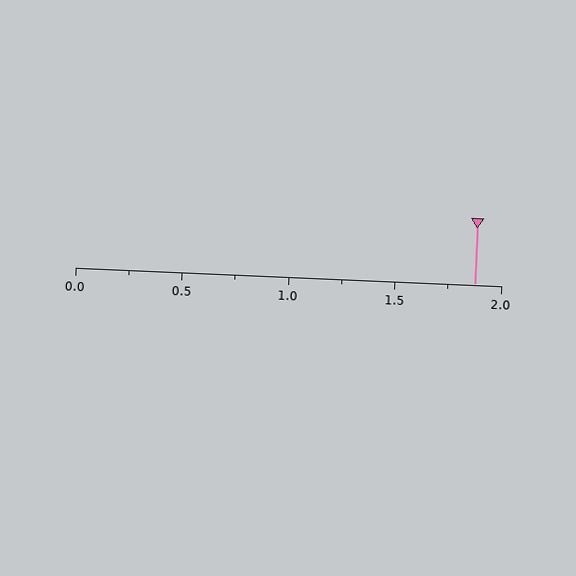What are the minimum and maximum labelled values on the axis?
The axis runs from 0.0 to 2.0.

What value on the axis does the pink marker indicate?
The marker indicates approximately 1.88.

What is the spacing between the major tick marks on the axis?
The major ticks are spaced 0.5 apart.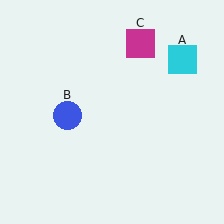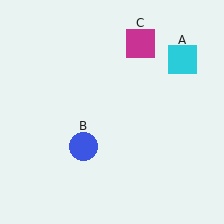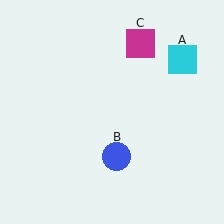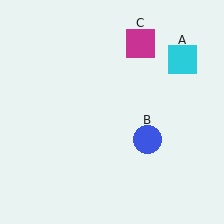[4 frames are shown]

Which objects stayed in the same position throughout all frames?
Cyan square (object A) and magenta square (object C) remained stationary.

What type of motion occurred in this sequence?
The blue circle (object B) rotated counterclockwise around the center of the scene.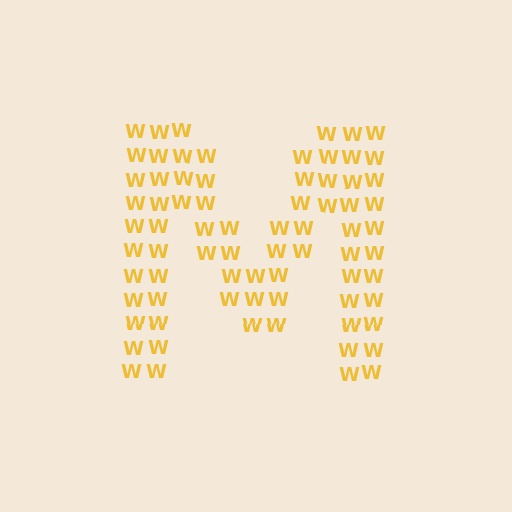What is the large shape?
The large shape is the letter M.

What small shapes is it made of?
It is made of small letter W's.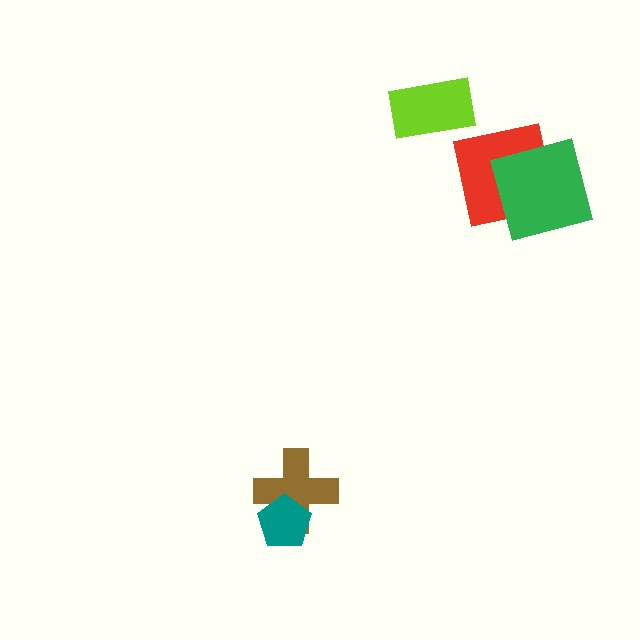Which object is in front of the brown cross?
The teal pentagon is in front of the brown cross.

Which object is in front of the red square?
The green square is in front of the red square.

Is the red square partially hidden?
Yes, it is partially covered by another shape.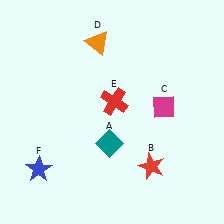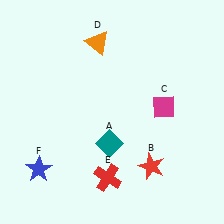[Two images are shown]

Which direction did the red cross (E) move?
The red cross (E) moved down.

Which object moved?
The red cross (E) moved down.